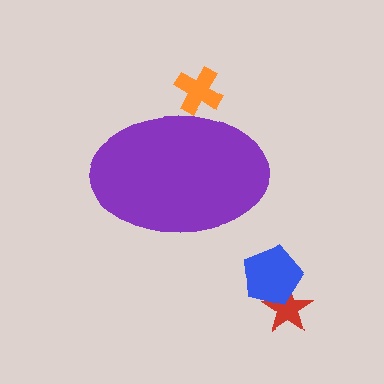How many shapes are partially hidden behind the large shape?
1 shape is partially hidden.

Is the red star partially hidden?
No, the red star is fully visible.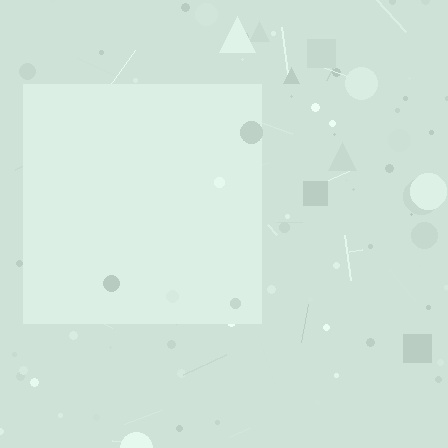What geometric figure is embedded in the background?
A square is embedded in the background.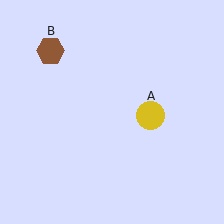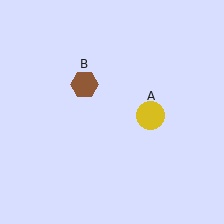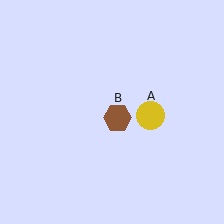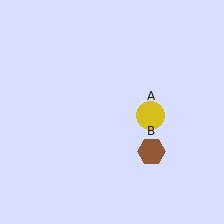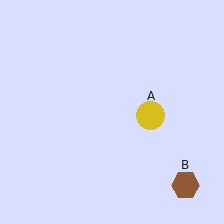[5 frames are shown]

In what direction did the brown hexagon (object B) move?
The brown hexagon (object B) moved down and to the right.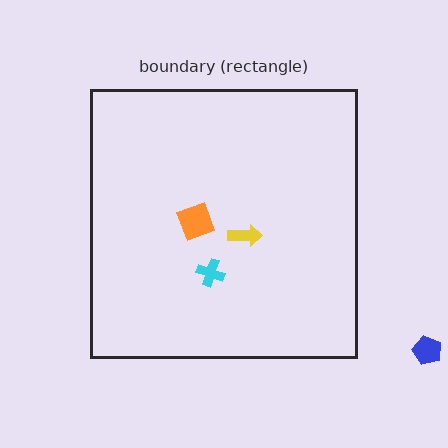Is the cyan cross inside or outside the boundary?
Inside.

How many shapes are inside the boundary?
3 inside, 1 outside.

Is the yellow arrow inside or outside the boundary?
Inside.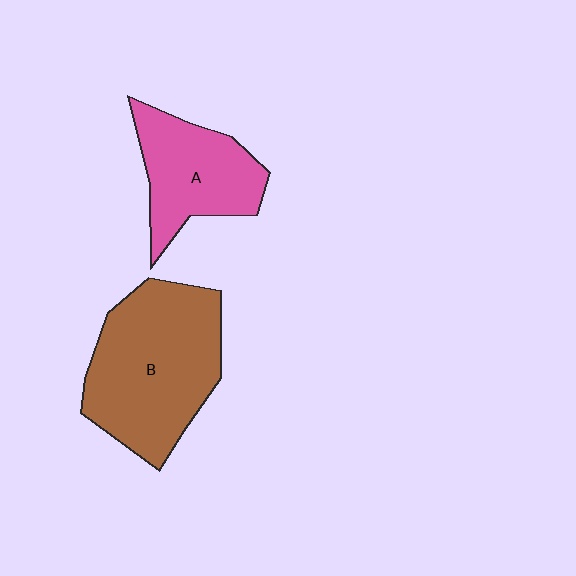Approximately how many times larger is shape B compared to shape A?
Approximately 1.6 times.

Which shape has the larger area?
Shape B (brown).